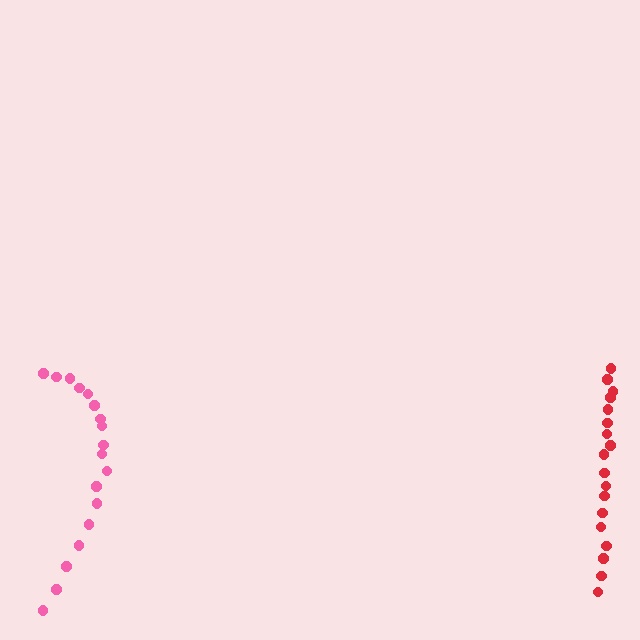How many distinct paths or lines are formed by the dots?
There are 2 distinct paths.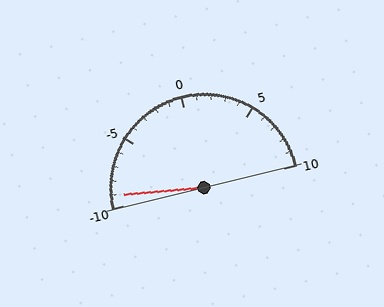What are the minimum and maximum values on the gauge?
The gauge ranges from -10 to 10.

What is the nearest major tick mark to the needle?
The nearest major tick mark is -10.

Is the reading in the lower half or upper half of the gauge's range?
The reading is in the lower half of the range (-10 to 10).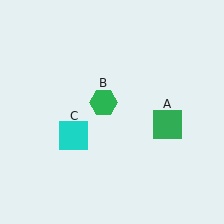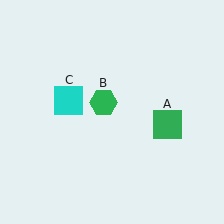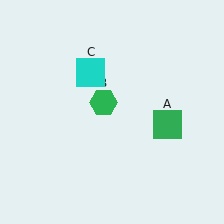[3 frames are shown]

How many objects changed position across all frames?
1 object changed position: cyan square (object C).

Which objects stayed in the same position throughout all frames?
Green square (object A) and green hexagon (object B) remained stationary.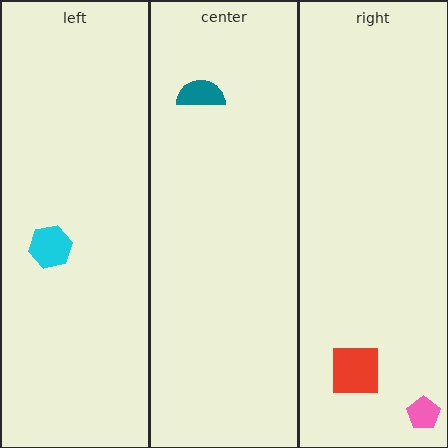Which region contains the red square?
The right region.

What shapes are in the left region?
The cyan hexagon.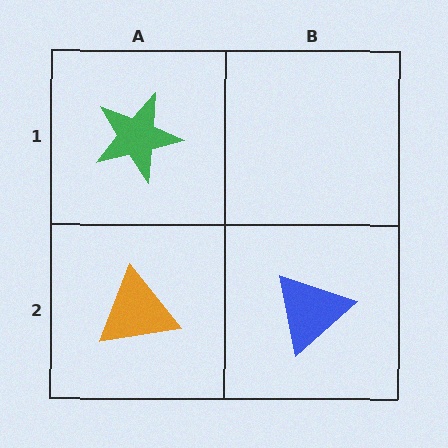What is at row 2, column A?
An orange triangle.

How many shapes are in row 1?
1 shape.